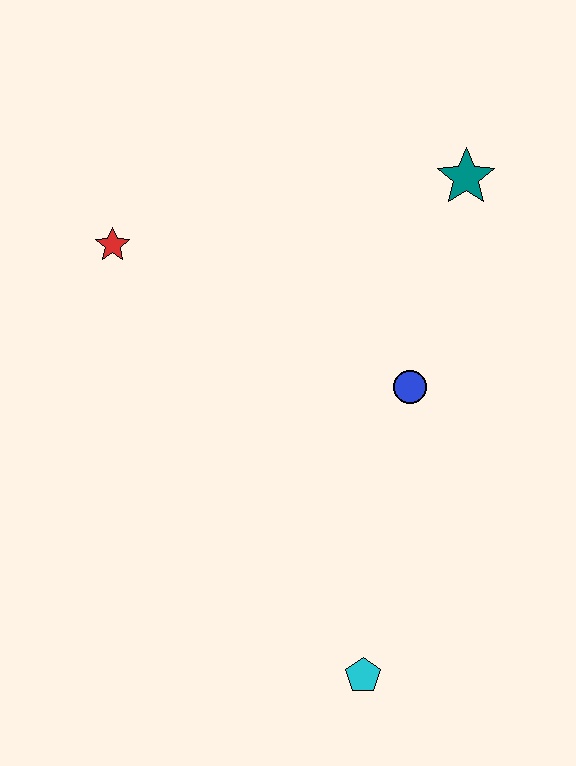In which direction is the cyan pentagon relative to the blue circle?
The cyan pentagon is below the blue circle.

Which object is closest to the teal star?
The blue circle is closest to the teal star.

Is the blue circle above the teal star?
No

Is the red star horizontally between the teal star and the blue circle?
No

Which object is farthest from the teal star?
The cyan pentagon is farthest from the teal star.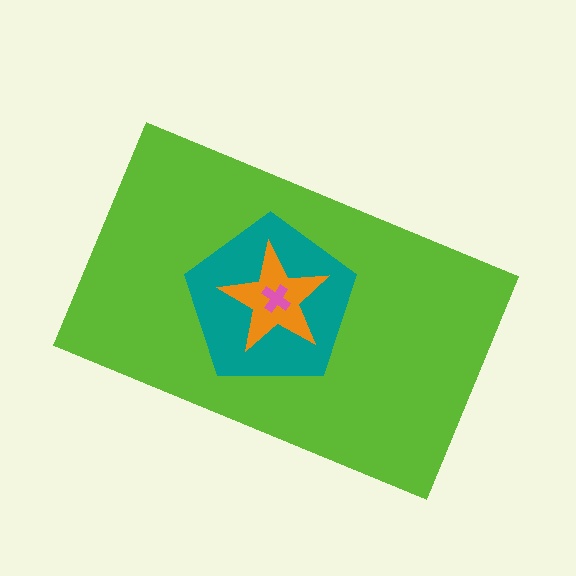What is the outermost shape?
The lime rectangle.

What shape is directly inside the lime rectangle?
The teal pentagon.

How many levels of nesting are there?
4.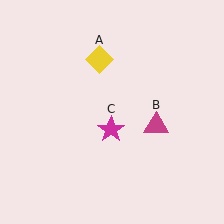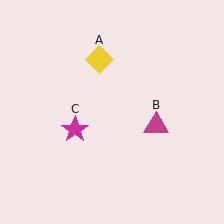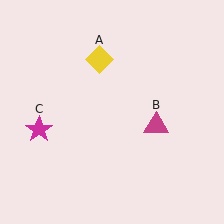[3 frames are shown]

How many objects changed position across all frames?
1 object changed position: magenta star (object C).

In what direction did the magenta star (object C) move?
The magenta star (object C) moved left.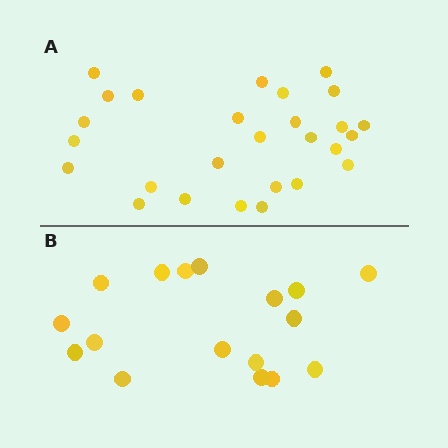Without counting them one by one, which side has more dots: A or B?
Region A (the top region) has more dots.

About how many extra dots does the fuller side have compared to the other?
Region A has roughly 10 or so more dots than region B.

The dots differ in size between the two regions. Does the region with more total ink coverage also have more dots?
No. Region B has more total ink coverage because its dots are larger, but region A actually contains more individual dots. Total area can be misleading — the number of items is what matters here.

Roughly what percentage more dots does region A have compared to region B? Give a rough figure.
About 60% more.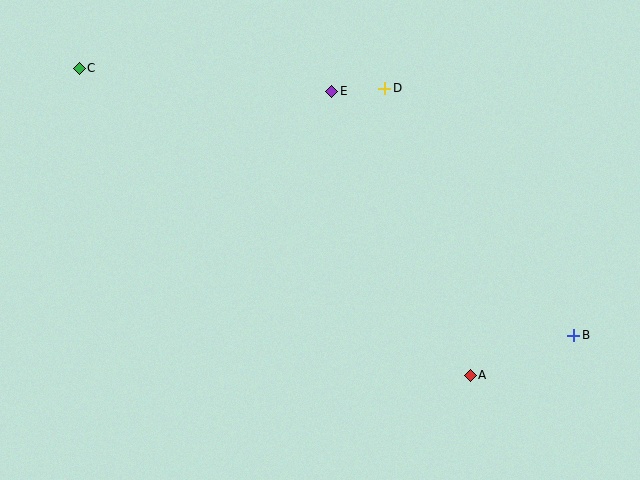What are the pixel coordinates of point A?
Point A is at (470, 375).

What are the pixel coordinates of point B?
Point B is at (574, 335).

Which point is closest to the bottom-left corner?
Point C is closest to the bottom-left corner.